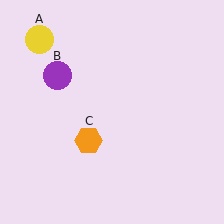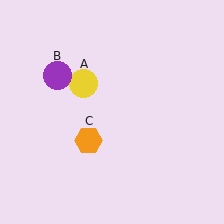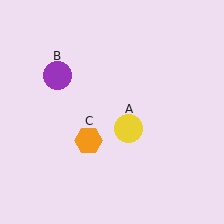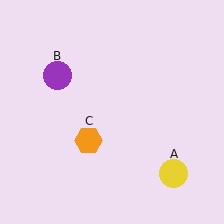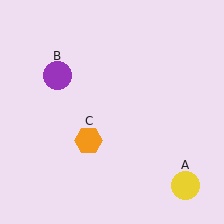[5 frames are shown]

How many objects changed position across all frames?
1 object changed position: yellow circle (object A).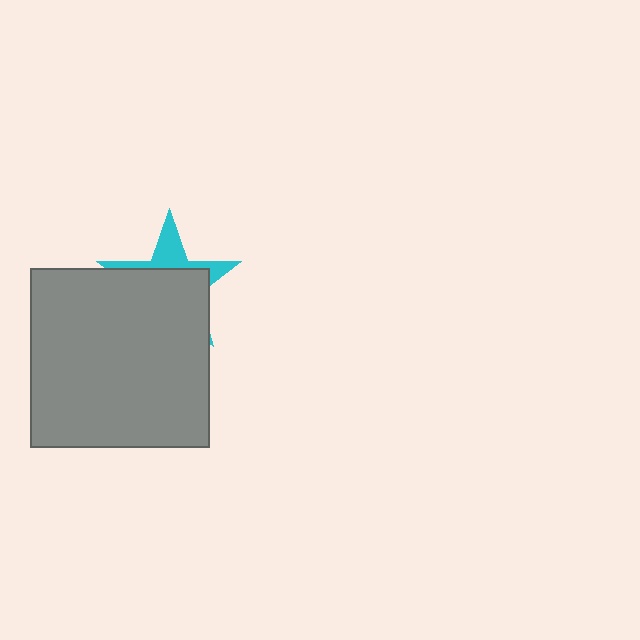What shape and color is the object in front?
The object in front is a gray square.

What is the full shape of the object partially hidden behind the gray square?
The partially hidden object is a cyan star.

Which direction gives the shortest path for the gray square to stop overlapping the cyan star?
Moving down gives the shortest separation.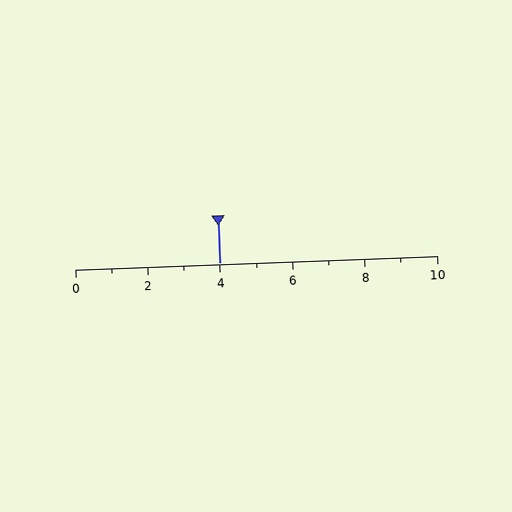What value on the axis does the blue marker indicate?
The marker indicates approximately 4.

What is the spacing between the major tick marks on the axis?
The major ticks are spaced 2 apart.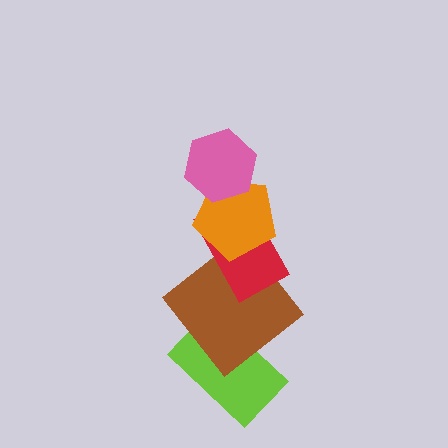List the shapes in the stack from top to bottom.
From top to bottom: the pink hexagon, the orange pentagon, the red rectangle, the brown diamond, the lime rectangle.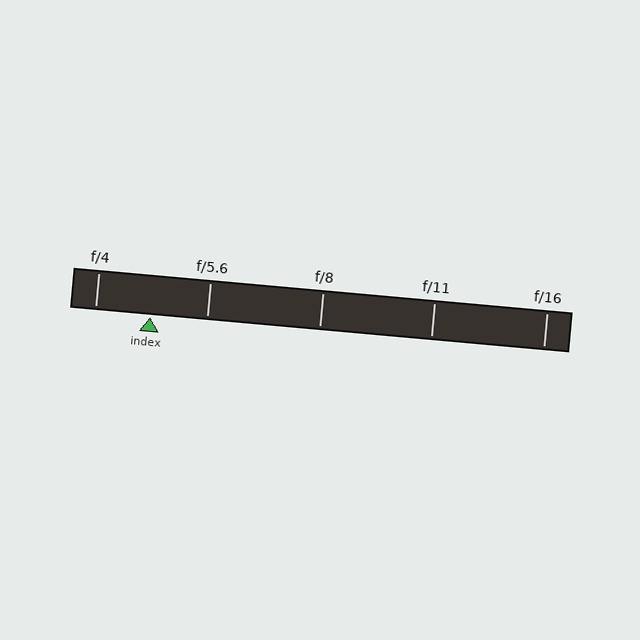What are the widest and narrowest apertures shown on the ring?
The widest aperture shown is f/4 and the narrowest is f/16.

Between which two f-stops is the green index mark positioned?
The index mark is between f/4 and f/5.6.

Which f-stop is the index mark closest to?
The index mark is closest to f/4.